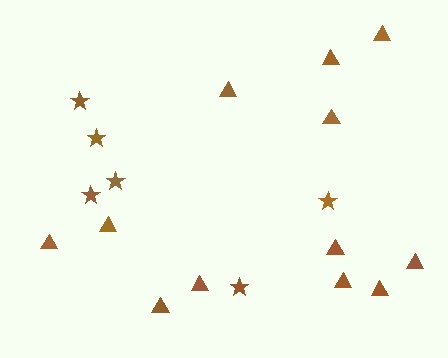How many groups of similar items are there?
There are 2 groups: one group of triangles (12) and one group of stars (6).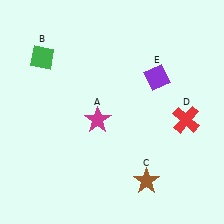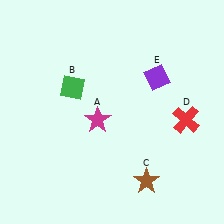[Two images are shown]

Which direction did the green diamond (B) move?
The green diamond (B) moved down.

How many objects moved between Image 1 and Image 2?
1 object moved between the two images.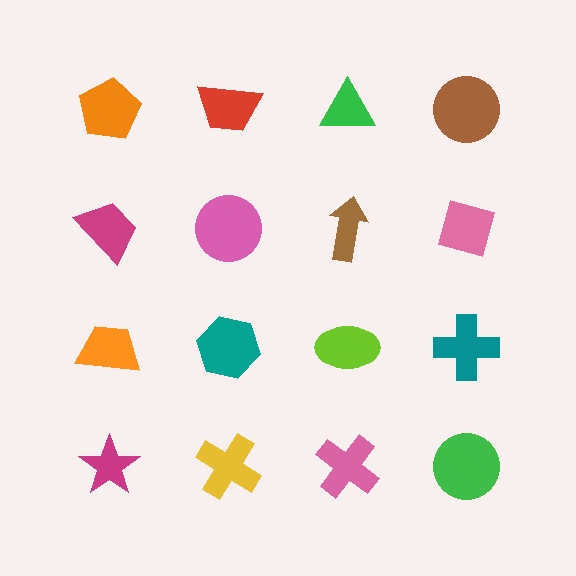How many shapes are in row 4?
4 shapes.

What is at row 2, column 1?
A magenta trapezoid.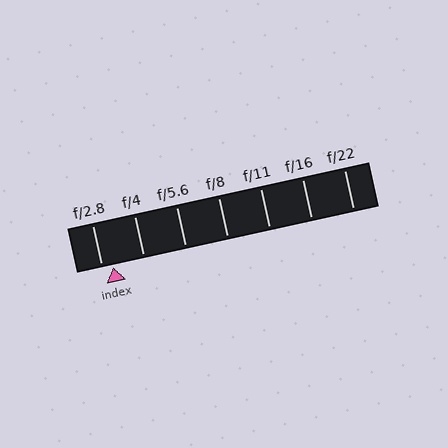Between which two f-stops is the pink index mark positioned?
The index mark is between f/2.8 and f/4.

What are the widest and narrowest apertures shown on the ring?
The widest aperture shown is f/2.8 and the narrowest is f/22.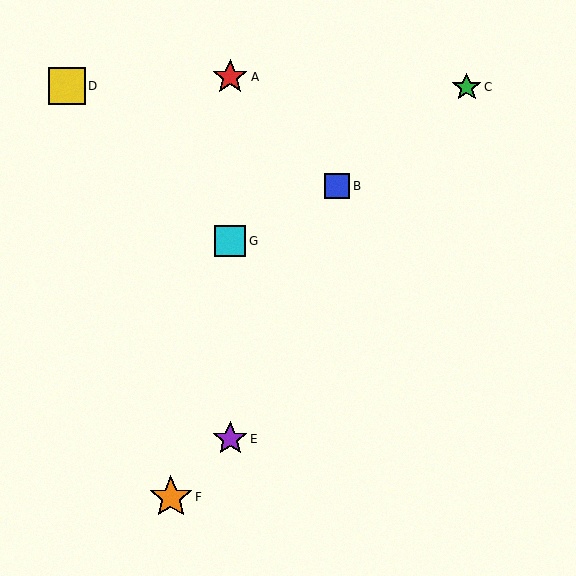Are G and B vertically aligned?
No, G is at x≈230 and B is at x≈337.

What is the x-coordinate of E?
Object E is at x≈230.